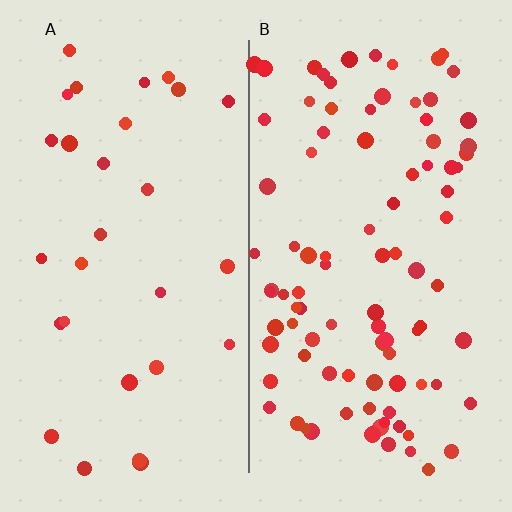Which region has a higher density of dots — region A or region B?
B (the right).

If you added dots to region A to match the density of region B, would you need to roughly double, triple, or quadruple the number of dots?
Approximately triple.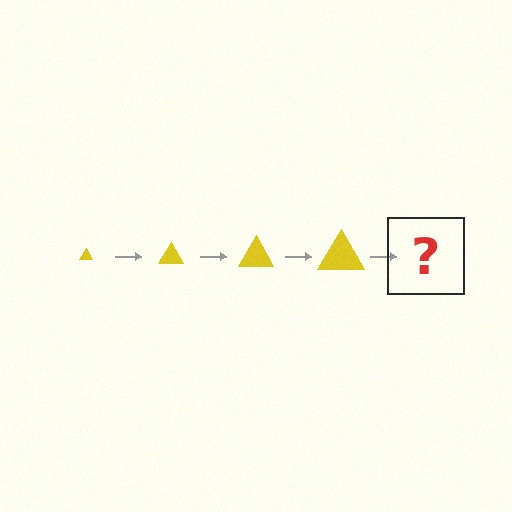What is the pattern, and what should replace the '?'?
The pattern is that the triangle gets progressively larger each step. The '?' should be a yellow triangle, larger than the previous one.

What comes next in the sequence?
The next element should be a yellow triangle, larger than the previous one.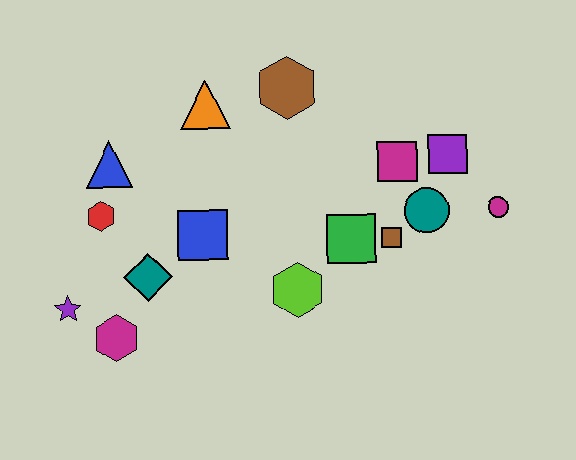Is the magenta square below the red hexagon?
No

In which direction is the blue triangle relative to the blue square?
The blue triangle is to the left of the blue square.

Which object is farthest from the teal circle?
The purple star is farthest from the teal circle.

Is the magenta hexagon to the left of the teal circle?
Yes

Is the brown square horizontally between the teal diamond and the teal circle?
Yes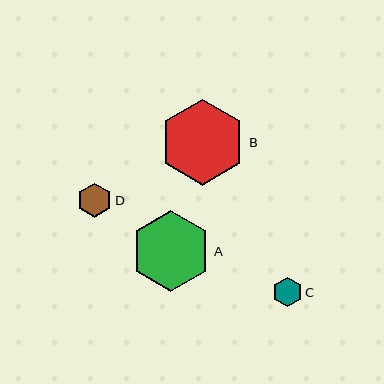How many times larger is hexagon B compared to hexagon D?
Hexagon B is approximately 2.5 times the size of hexagon D.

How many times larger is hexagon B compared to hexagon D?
Hexagon B is approximately 2.5 times the size of hexagon D.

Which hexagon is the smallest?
Hexagon C is the smallest with a size of approximately 29 pixels.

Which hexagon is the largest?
Hexagon B is the largest with a size of approximately 86 pixels.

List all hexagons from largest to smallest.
From largest to smallest: B, A, D, C.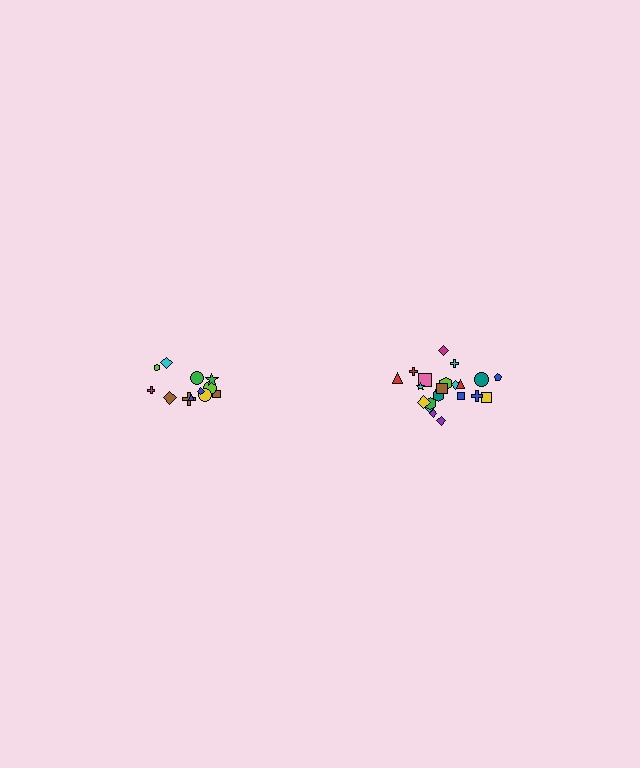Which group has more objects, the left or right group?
The right group.